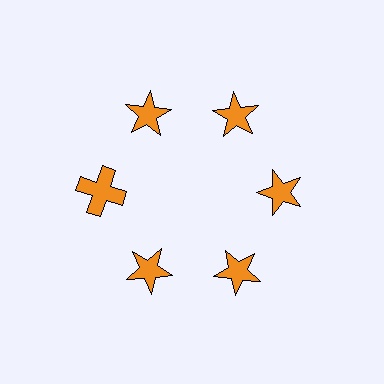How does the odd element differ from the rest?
It has a different shape: cross instead of star.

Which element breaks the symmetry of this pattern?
The orange cross at roughly the 9 o'clock position breaks the symmetry. All other shapes are orange stars.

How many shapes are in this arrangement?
There are 6 shapes arranged in a ring pattern.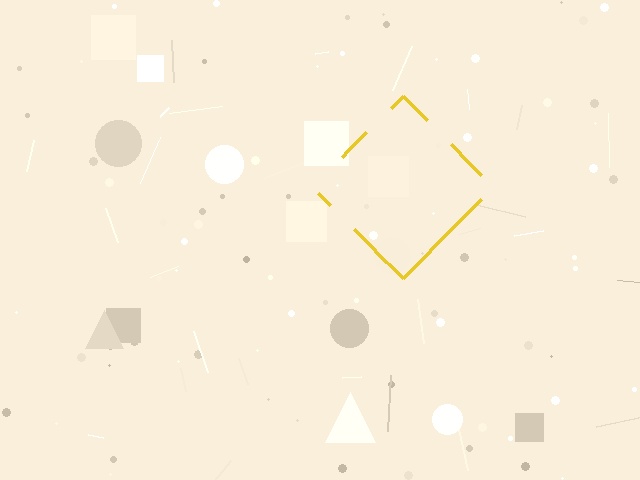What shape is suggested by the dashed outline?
The dashed outline suggests a diamond.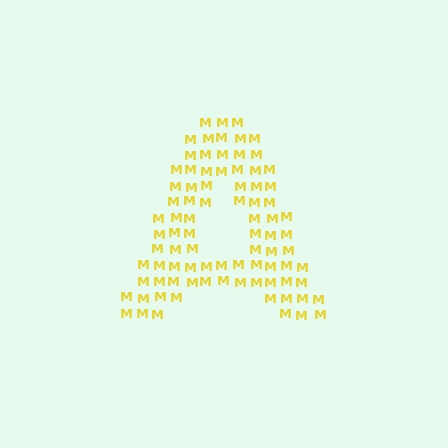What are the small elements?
The small elements are letter M's.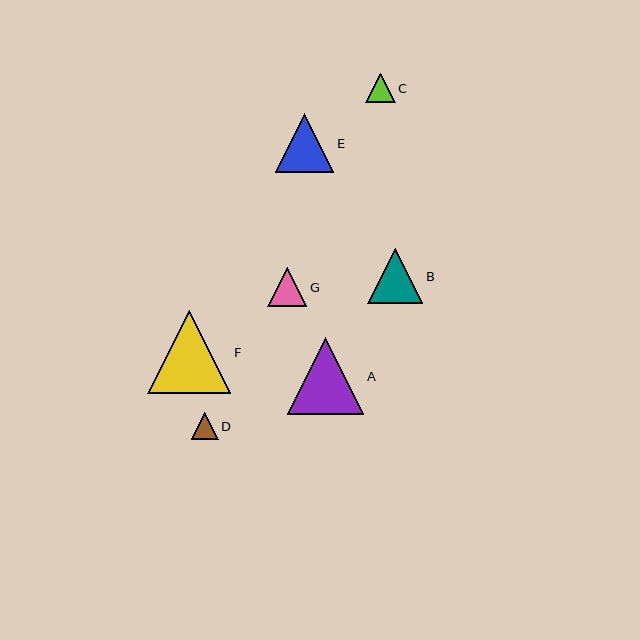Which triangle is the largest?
Triangle F is the largest with a size of approximately 84 pixels.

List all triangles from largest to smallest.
From largest to smallest: F, A, E, B, G, C, D.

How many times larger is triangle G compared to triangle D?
Triangle G is approximately 1.4 times the size of triangle D.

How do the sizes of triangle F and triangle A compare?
Triangle F and triangle A are approximately the same size.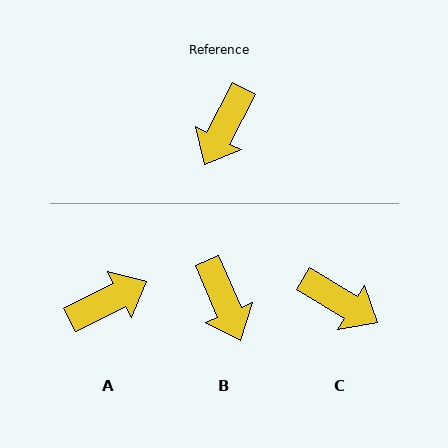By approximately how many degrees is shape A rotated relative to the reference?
Approximately 144 degrees counter-clockwise.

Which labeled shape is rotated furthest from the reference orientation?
A, about 144 degrees away.